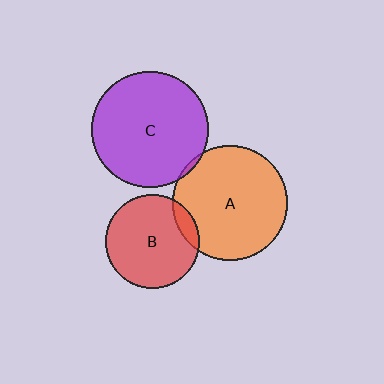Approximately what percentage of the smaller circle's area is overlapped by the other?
Approximately 10%.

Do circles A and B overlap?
Yes.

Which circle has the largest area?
Circle C (purple).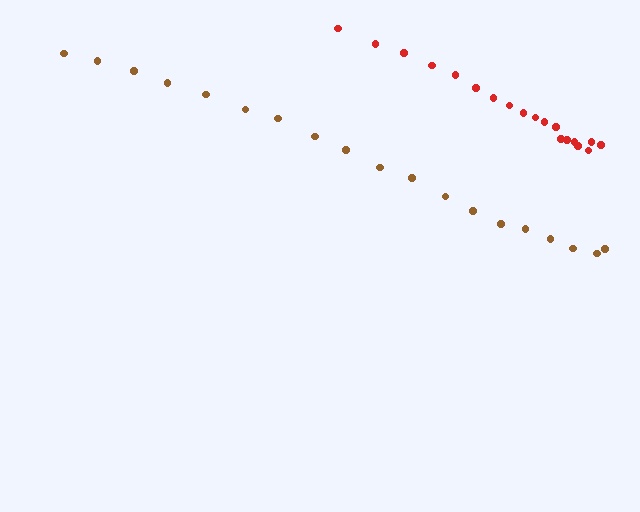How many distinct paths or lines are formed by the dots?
There are 2 distinct paths.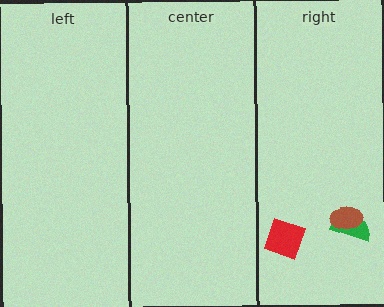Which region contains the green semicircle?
The right region.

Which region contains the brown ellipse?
The right region.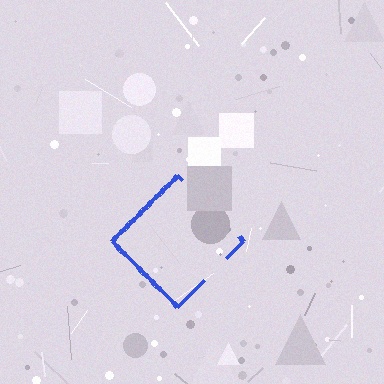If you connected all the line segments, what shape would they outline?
They would outline a diamond.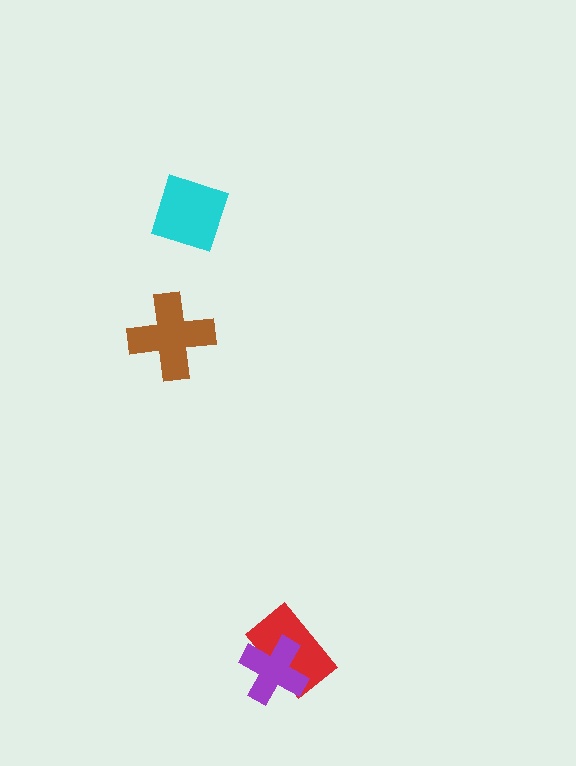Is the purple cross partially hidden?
No, no other shape covers it.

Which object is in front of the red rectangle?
The purple cross is in front of the red rectangle.